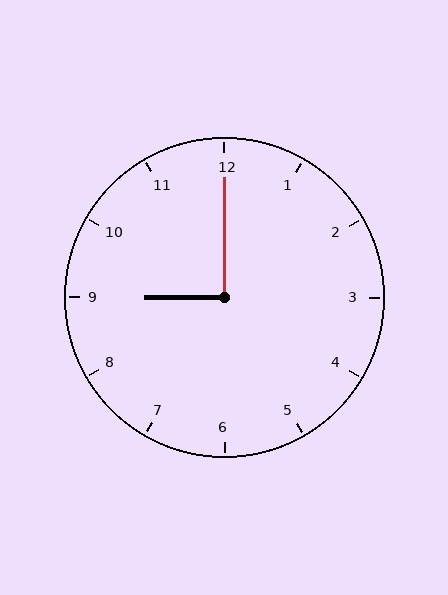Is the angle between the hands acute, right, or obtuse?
It is right.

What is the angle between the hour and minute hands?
Approximately 90 degrees.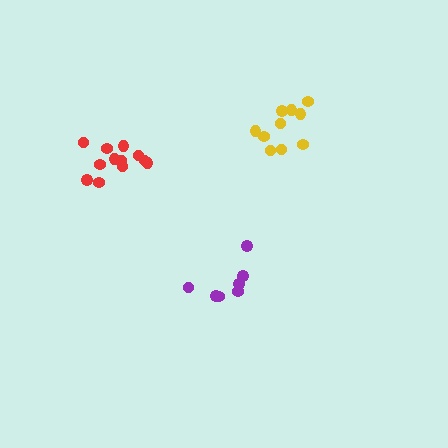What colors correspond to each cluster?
The clusters are colored: yellow, purple, red.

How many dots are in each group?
Group 1: 10 dots, Group 2: 7 dots, Group 3: 12 dots (29 total).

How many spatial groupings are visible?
There are 3 spatial groupings.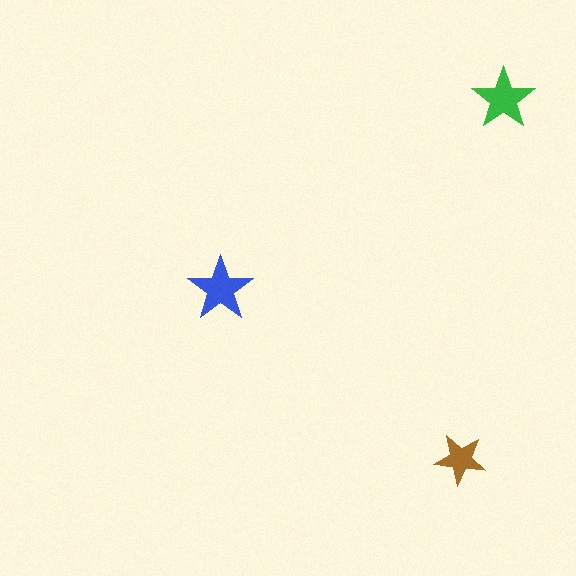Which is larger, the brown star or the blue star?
The blue one.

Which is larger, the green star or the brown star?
The green one.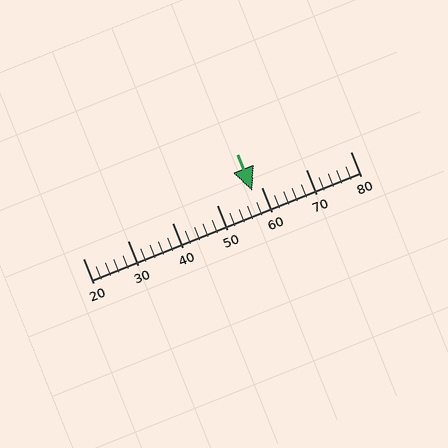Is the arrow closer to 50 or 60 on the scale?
The arrow is closer to 60.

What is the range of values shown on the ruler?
The ruler shows values from 20 to 80.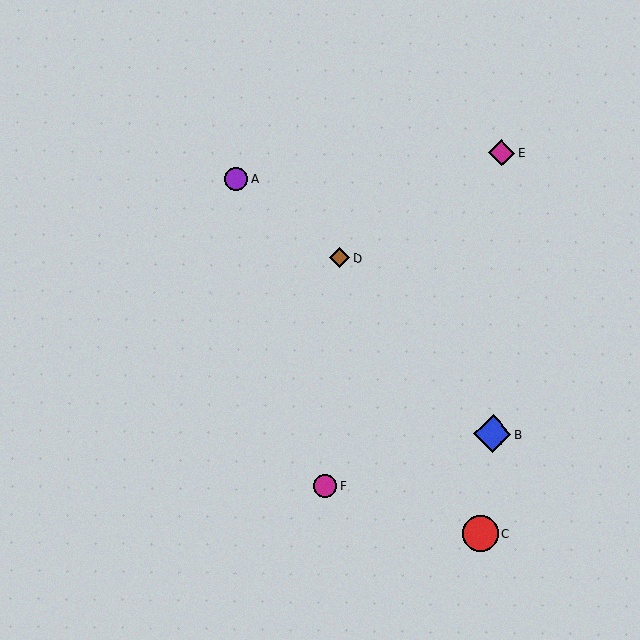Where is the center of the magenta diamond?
The center of the magenta diamond is at (502, 153).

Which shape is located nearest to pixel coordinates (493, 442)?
The blue diamond (labeled B) at (492, 434) is nearest to that location.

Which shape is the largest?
The blue diamond (labeled B) is the largest.